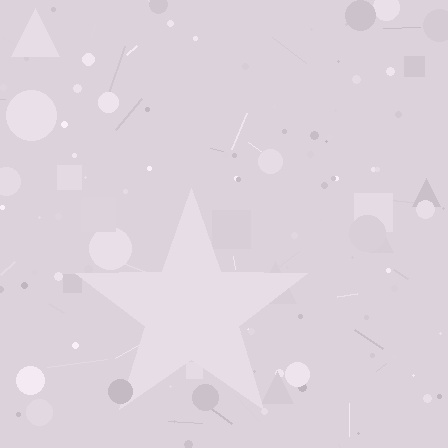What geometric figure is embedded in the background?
A star is embedded in the background.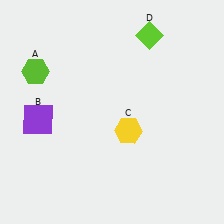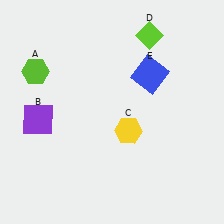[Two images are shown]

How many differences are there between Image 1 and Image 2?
There is 1 difference between the two images.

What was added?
A blue square (E) was added in Image 2.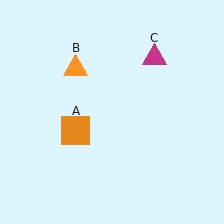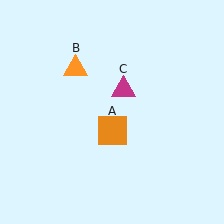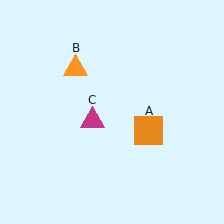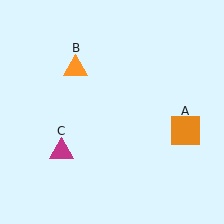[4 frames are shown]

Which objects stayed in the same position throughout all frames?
Orange triangle (object B) remained stationary.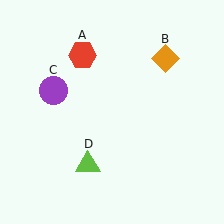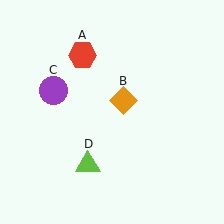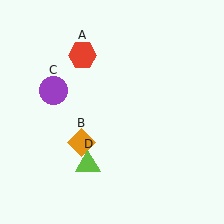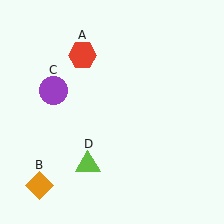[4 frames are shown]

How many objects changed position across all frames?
1 object changed position: orange diamond (object B).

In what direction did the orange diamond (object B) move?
The orange diamond (object B) moved down and to the left.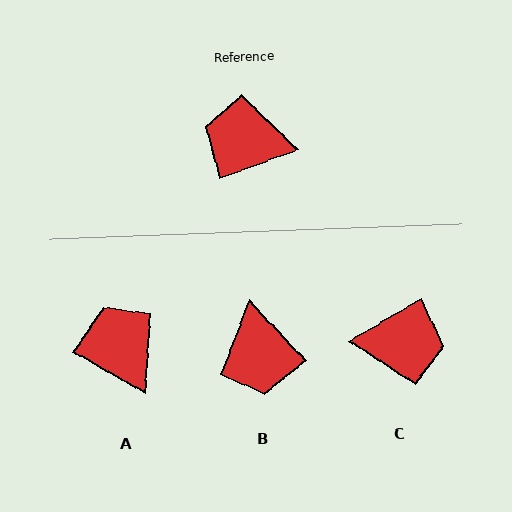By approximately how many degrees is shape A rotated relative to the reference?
Approximately 49 degrees clockwise.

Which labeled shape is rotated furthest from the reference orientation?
C, about 170 degrees away.